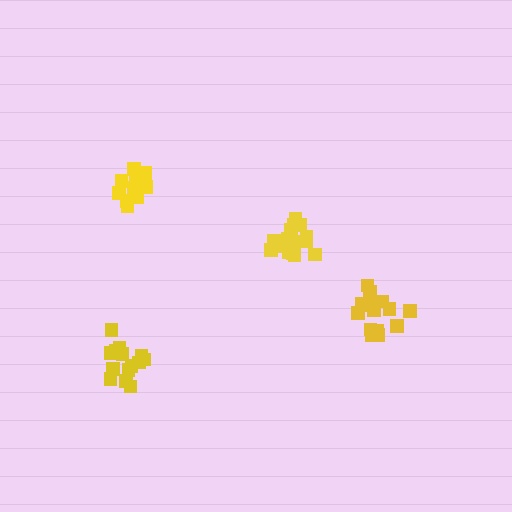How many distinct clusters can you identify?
There are 4 distinct clusters.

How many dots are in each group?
Group 1: 14 dots, Group 2: 10 dots, Group 3: 16 dots, Group 4: 15 dots (55 total).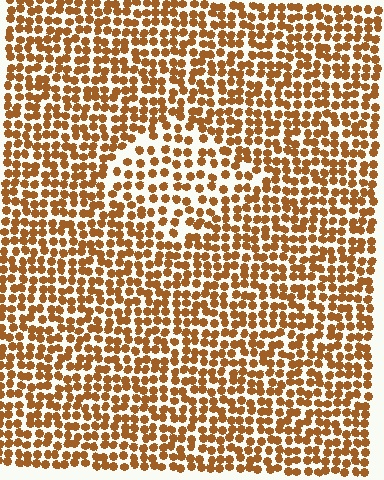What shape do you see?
I see a diamond.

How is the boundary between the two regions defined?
The boundary is defined by a change in element density (approximately 1.6x ratio). All elements are the same color, size, and shape.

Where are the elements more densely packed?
The elements are more densely packed outside the diamond boundary.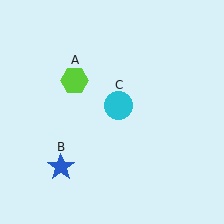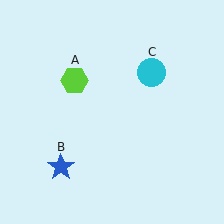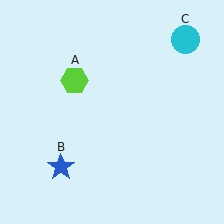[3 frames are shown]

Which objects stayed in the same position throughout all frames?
Lime hexagon (object A) and blue star (object B) remained stationary.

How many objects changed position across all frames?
1 object changed position: cyan circle (object C).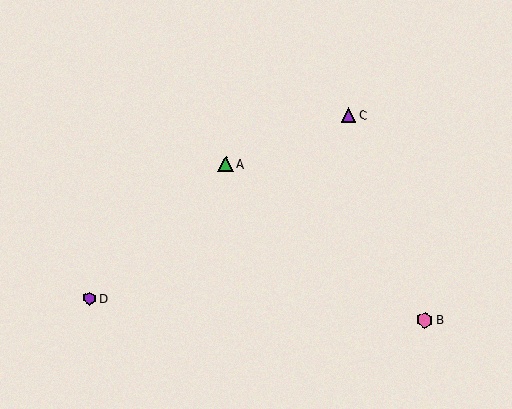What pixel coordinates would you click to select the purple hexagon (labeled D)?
Click at (89, 298) to select the purple hexagon D.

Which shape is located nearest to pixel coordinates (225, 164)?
The green triangle (labeled A) at (226, 164) is nearest to that location.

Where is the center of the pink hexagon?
The center of the pink hexagon is at (425, 320).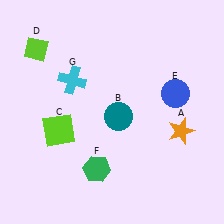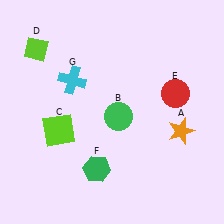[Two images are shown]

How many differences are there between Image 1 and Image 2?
There are 2 differences between the two images.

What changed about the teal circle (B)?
In Image 1, B is teal. In Image 2, it changed to green.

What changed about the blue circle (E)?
In Image 1, E is blue. In Image 2, it changed to red.